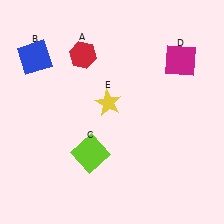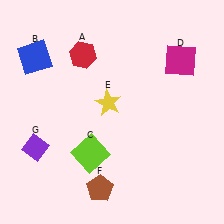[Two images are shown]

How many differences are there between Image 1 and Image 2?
There are 2 differences between the two images.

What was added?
A brown pentagon (F), a purple diamond (G) were added in Image 2.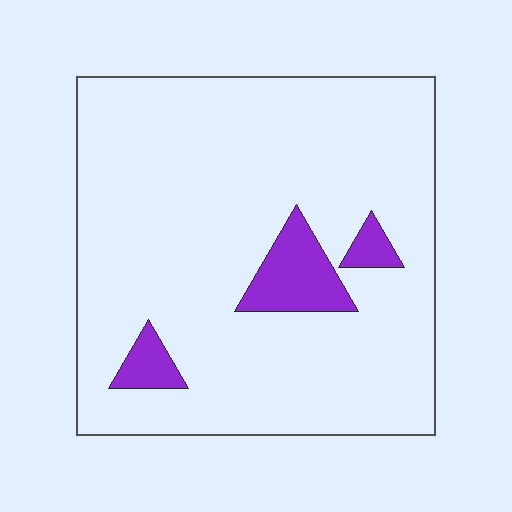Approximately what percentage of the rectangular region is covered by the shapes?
Approximately 10%.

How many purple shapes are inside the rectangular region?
3.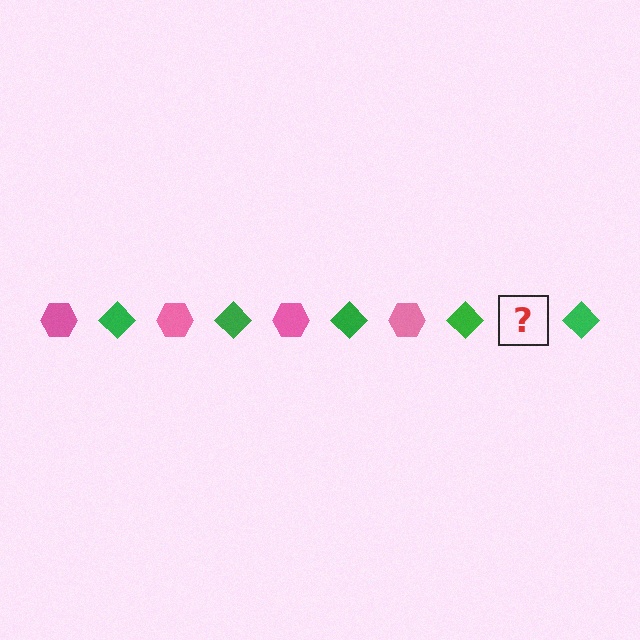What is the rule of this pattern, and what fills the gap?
The rule is that the pattern alternates between pink hexagon and green diamond. The gap should be filled with a pink hexagon.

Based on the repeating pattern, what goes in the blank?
The blank should be a pink hexagon.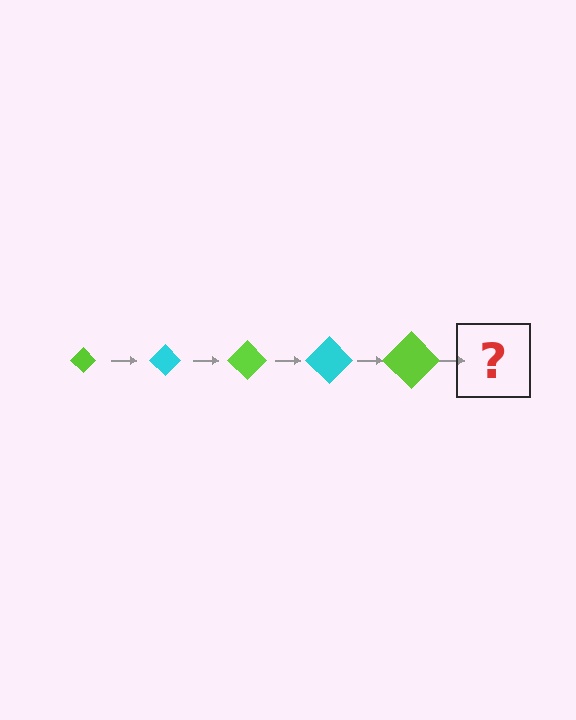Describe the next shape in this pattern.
It should be a cyan diamond, larger than the previous one.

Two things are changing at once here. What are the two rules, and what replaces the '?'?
The two rules are that the diamond grows larger each step and the color cycles through lime and cyan. The '?' should be a cyan diamond, larger than the previous one.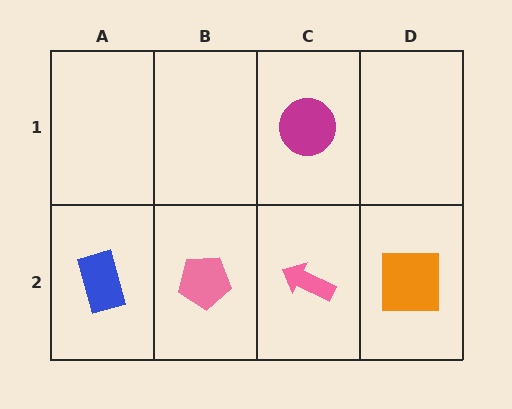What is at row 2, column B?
A pink pentagon.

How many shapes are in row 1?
1 shape.